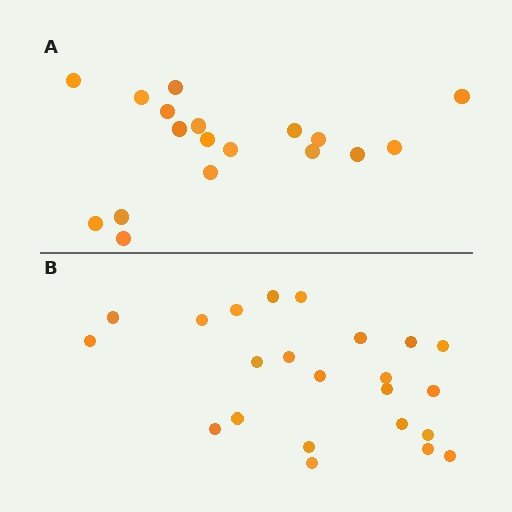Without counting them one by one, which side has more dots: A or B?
Region B (the bottom region) has more dots.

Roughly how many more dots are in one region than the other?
Region B has about 5 more dots than region A.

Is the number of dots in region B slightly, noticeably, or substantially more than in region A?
Region B has noticeably more, but not dramatically so. The ratio is roughly 1.3 to 1.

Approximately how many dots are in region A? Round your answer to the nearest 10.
About 20 dots. (The exact count is 18, which rounds to 20.)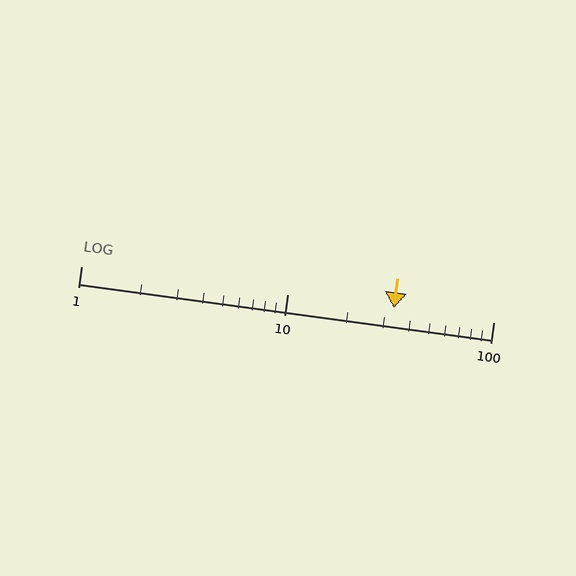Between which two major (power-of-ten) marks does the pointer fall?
The pointer is between 10 and 100.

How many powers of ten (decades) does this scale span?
The scale spans 2 decades, from 1 to 100.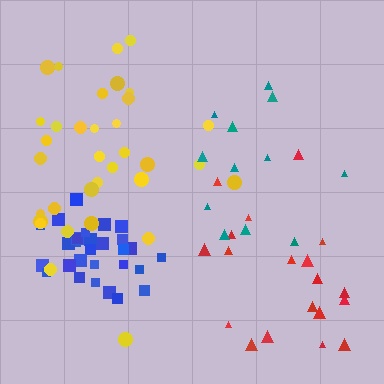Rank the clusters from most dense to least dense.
blue, yellow, red, teal.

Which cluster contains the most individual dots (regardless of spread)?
Yellow (34).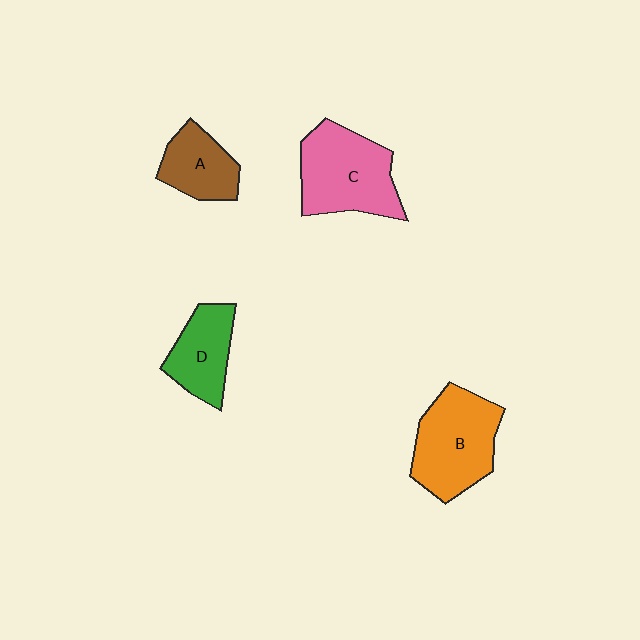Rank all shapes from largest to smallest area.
From largest to smallest: C (pink), B (orange), D (green), A (brown).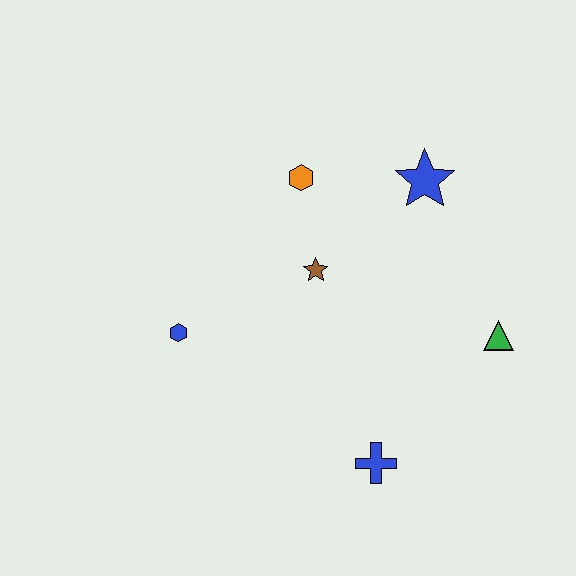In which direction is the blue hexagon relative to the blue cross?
The blue hexagon is to the left of the blue cross.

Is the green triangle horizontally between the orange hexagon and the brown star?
No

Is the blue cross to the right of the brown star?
Yes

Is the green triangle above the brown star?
No